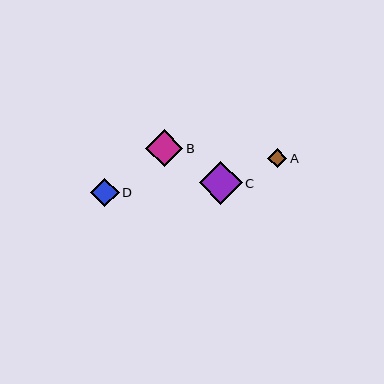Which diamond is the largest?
Diamond C is the largest with a size of approximately 43 pixels.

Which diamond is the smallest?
Diamond A is the smallest with a size of approximately 19 pixels.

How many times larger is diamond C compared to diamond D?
Diamond C is approximately 1.5 times the size of diamond D.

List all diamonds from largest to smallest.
From largest to smallest: C, B, D, A.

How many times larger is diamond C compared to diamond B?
Diamond C is approximately 1.2 times the size of diamond B.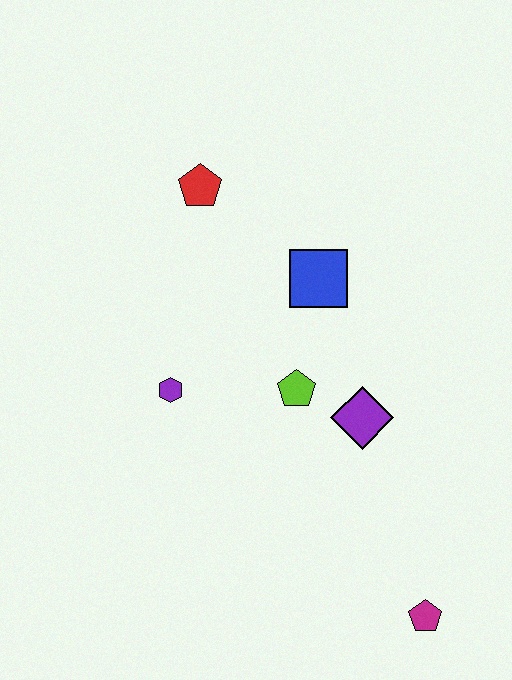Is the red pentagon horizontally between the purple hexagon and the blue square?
Yes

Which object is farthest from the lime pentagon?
The magenta pentagon is farthest from the lime pentagon.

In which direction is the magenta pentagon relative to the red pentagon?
The magenta pentagon is below the red pentagon.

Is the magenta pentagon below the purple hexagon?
Yes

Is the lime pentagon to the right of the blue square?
No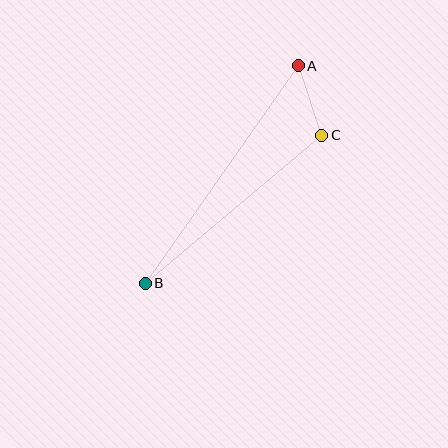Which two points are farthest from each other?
Points A and B are farthest from each other.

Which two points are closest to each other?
Points A and C are closest to each other.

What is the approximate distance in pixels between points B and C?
The distance between B and C is approximately 230 pixels.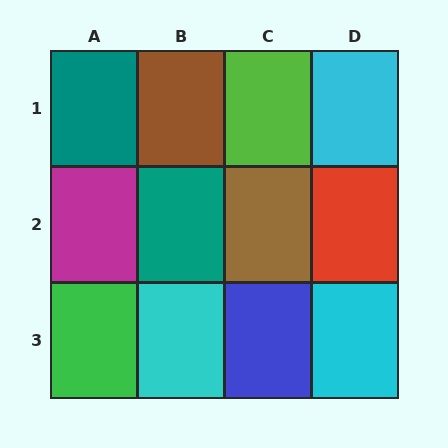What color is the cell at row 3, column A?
Green.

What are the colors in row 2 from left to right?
Magenta, teal, brown, red.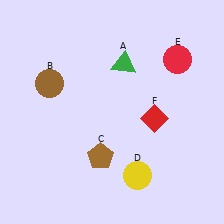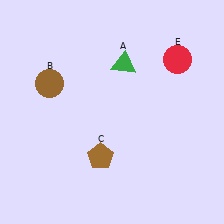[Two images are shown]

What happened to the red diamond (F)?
The red diamond (F) was removed in Image 2. It was in the bottom-right area of Image 1.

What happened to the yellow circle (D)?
The yellow circle (D) was removed in Image 2. It was in the bottom-right area of Image 1.